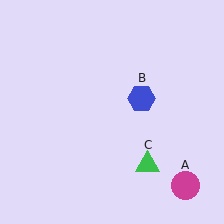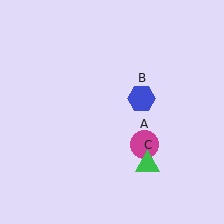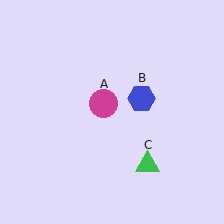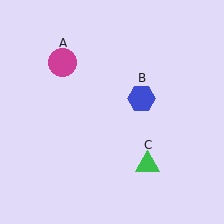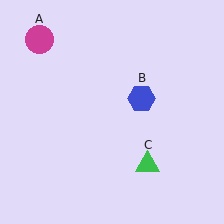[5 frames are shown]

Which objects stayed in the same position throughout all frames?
Blue hexagon (object B) and green triangle (object C) remained stationary.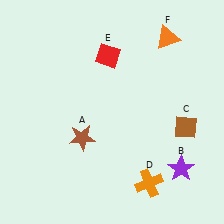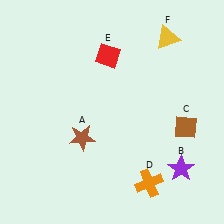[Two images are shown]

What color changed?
The triangle (F) changed from orange in Image 1 to yellow in Image 2.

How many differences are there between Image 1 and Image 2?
There is 1 difference between the two images.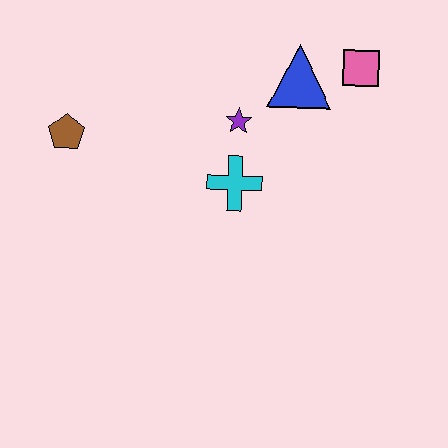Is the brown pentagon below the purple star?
Yes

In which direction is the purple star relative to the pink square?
The purple star is to the left of the pink square.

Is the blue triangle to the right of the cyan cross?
Yes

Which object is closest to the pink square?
The blue triangle is closest to the pink square.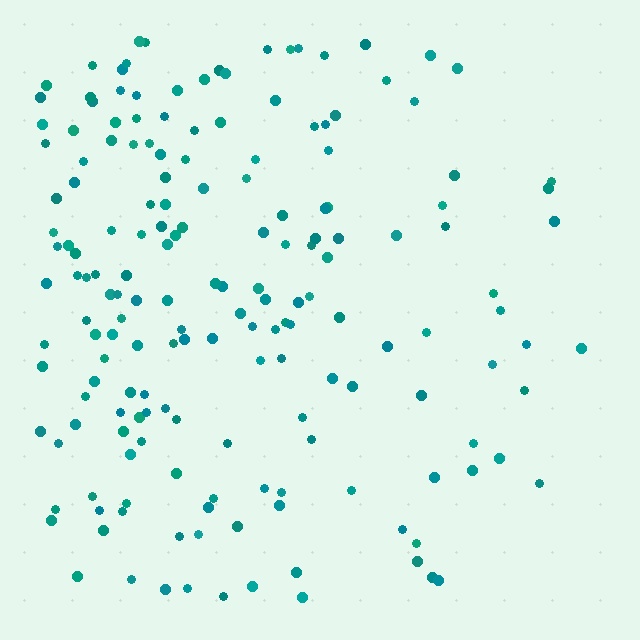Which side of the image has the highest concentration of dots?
The left.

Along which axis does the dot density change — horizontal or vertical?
Horizontal.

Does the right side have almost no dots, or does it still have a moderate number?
Still a moderate number, just noticeably fewer than the left.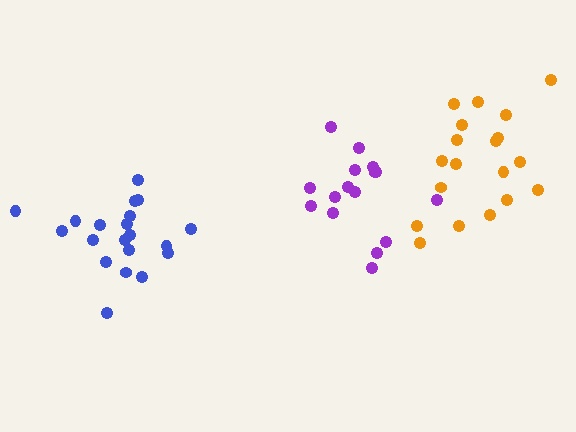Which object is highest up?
The orange cluster is topmost.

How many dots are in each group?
Group 1: 20 dots, Group 2: 16 dots, Group 3: 19 dots (55 total).